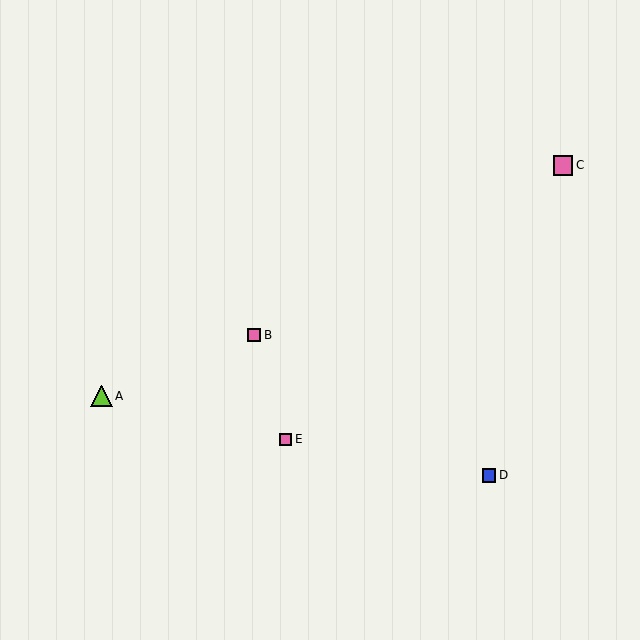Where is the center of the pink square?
The center of the pink square is at (254, 335).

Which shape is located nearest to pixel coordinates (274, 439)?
The pink square (labeled E) at (286, 439) is nearest to that location.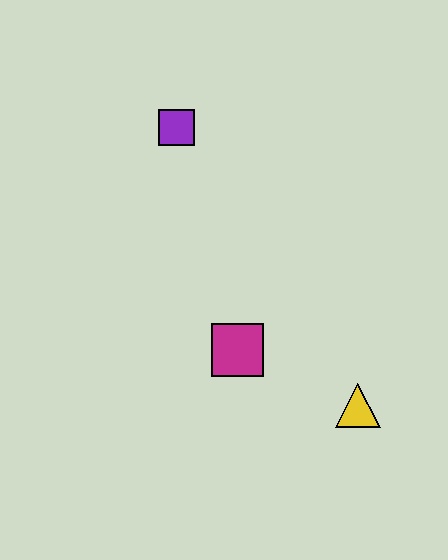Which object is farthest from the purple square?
The yellow triangle is farthest from the purple square.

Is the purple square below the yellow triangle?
No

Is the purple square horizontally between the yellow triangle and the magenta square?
No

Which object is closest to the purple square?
The magenta square is closest to the purple square.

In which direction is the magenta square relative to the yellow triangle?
The magenta square is to the left of the yellow triangle.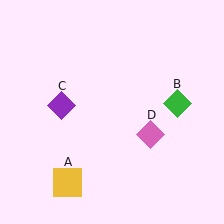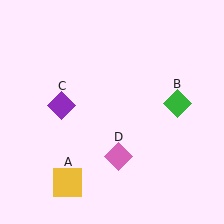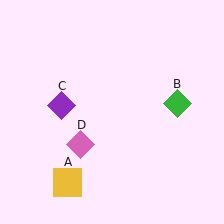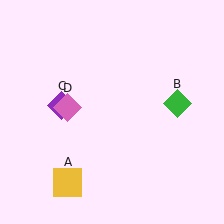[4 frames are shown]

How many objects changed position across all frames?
1 object changed position: pink diamond (object D).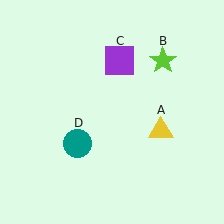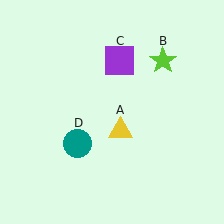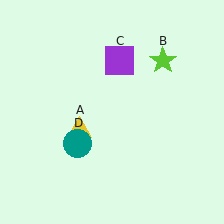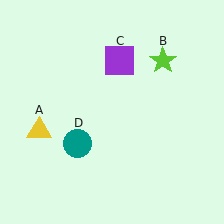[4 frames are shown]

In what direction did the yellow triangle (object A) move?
The yellow triangle (object A) moved left.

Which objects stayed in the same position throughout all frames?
Lime star (object B) and purple square (object C) and teal circle (object D) remained stationary.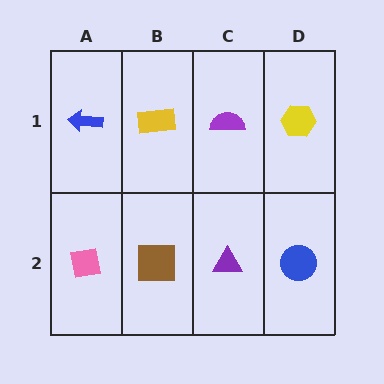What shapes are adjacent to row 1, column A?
A pink square (row 2, column A), a yellow rectangle (row 1, column B).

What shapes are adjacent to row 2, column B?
A yellow rectangle (row 1, column B), a pink square (row 2, column A), a purple triangle (row 2, column C).